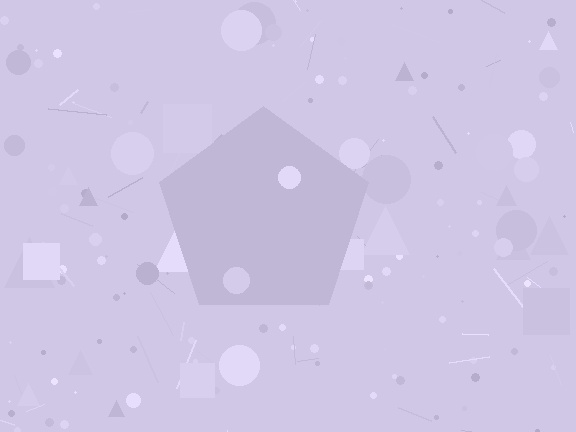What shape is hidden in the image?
A pentagon is hidden in the image.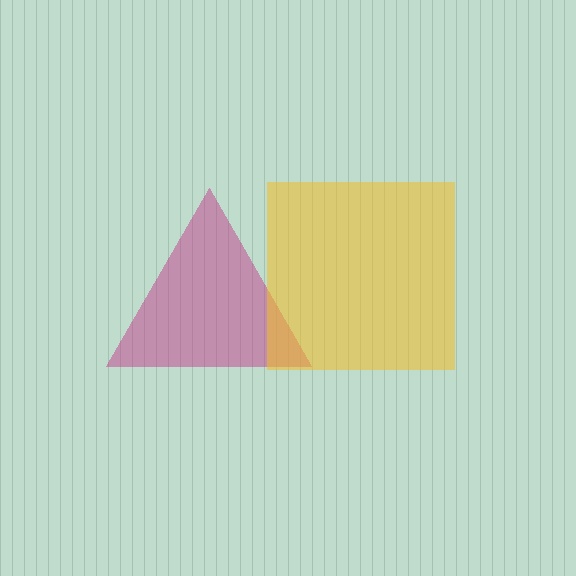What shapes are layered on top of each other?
The layered shapes are: a magenta triangle, a yellow square.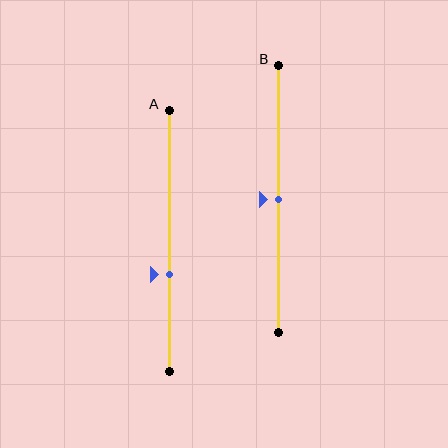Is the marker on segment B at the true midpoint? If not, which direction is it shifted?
Yes, the marker on segment B is at the true midpoint.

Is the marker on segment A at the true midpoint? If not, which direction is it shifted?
No, the marker on segment A is shifted downward by about 13% of the segment length.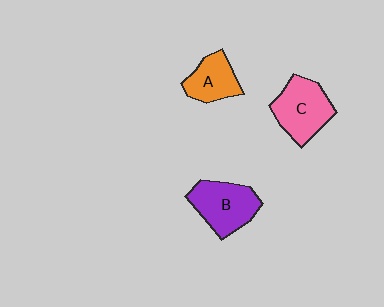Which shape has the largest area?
Shape C (pink).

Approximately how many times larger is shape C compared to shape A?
Approximately 1.4 times.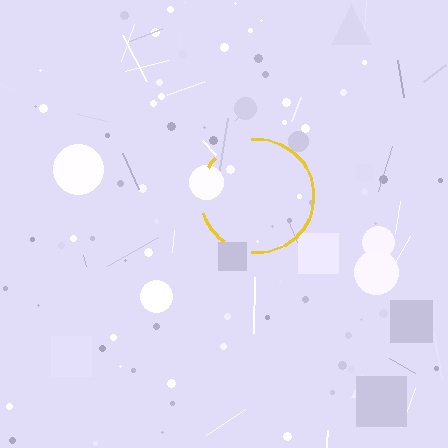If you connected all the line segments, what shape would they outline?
They would outline a circle.